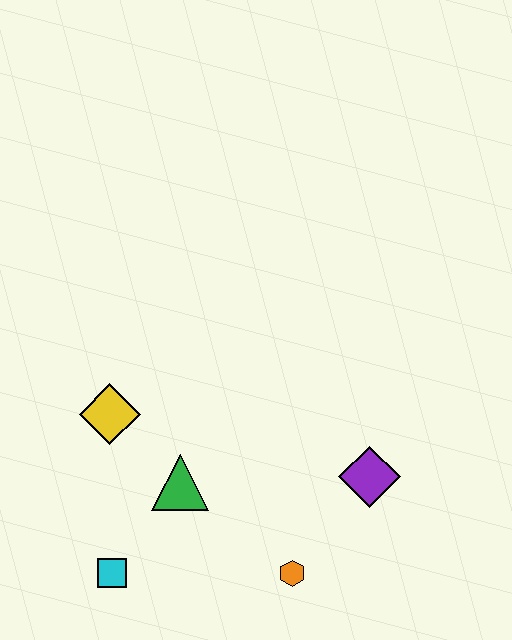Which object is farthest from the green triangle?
The purple diamond is farthest from the green triangle.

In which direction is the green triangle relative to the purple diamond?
The green triangle is to the left of the purple diamond.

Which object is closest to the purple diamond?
The orange hexagon is closest to the purple diamond.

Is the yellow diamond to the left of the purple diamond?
Yes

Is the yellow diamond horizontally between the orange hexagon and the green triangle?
No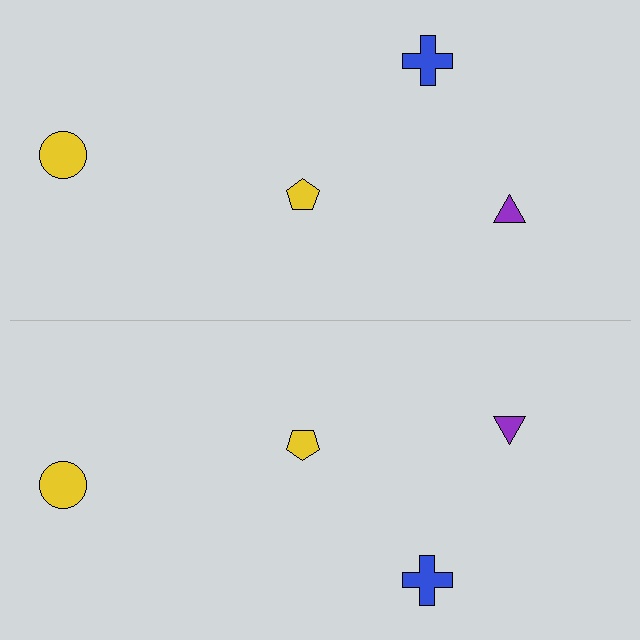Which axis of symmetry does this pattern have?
The pattern has a horizontal axis of symmetry running through the center of the image.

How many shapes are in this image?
There are 8 shapes in this image.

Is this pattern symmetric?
Yes, this pattern has bilateral (reflection) symmetry.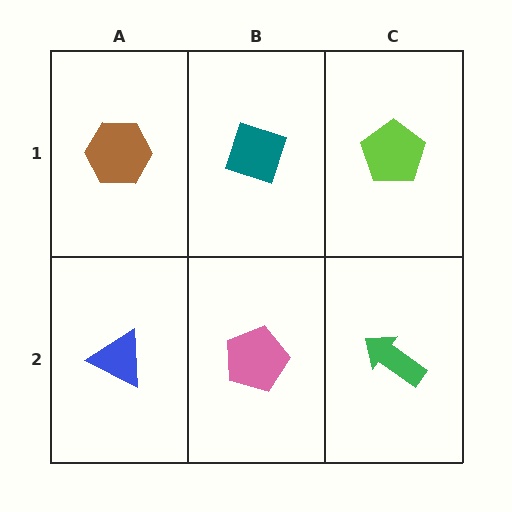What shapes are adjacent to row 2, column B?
A teal diamond (row 1, column B), a blue triangle (row 2, column A), a green arrow (row 2, column C).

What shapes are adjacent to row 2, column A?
A brown hexagon (row 1, column A), a pink pentagon (row 2, column B).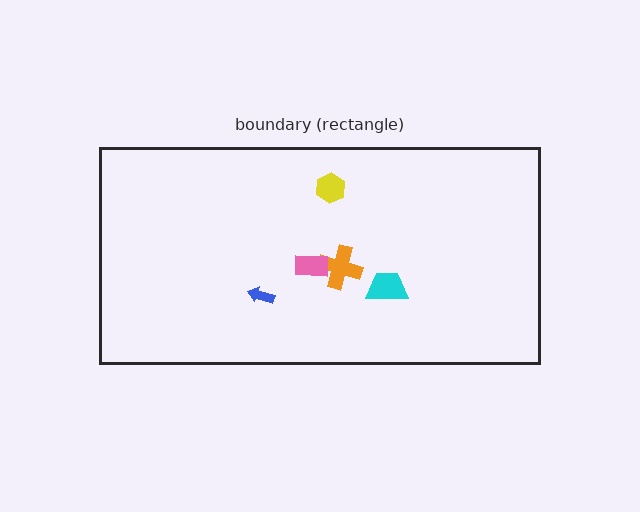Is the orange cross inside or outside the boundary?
Inside.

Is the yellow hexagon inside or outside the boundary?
Inside.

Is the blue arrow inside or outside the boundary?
Inside.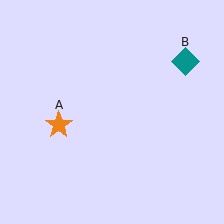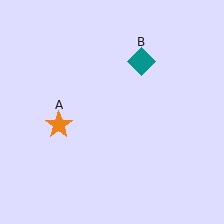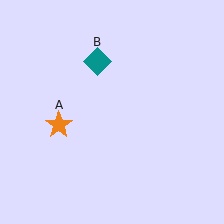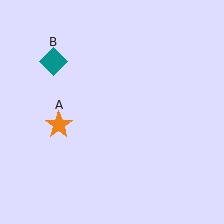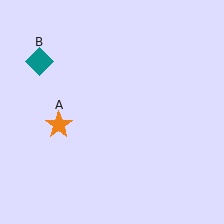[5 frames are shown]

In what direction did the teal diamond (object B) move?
The teal diamond (object B) moved left.